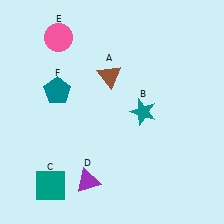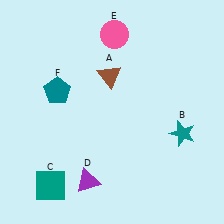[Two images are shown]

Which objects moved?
The objects that moved are: the teal star (B), the pink circle (E).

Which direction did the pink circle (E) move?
The pink circle (E) moved right.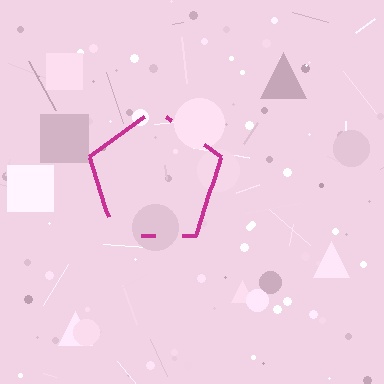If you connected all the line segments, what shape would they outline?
They would outline a pentagon.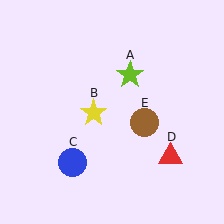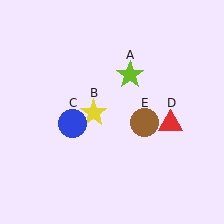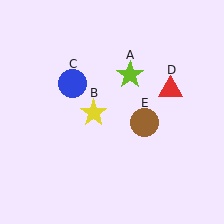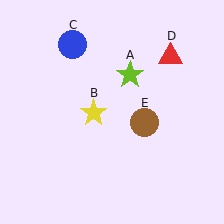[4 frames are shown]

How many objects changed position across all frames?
2 objects changed position: blue circle (object C), red triangle (object D).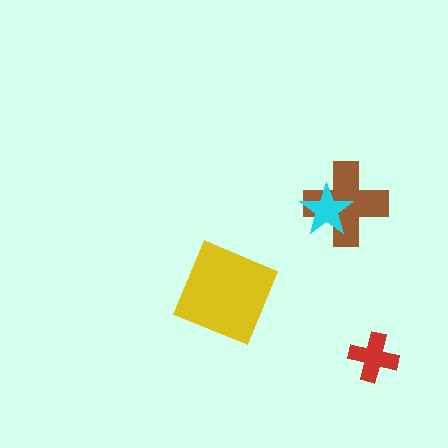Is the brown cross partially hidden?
Yes, it is partially covered by another shape.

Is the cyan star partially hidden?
No, no other shape covers it.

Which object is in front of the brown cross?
The cyan star is in front of the brown cross.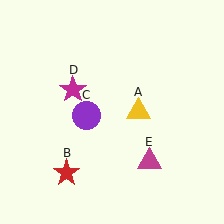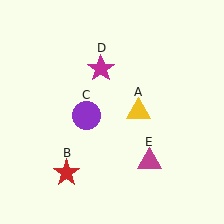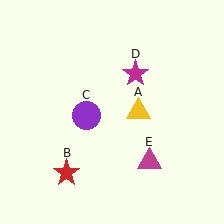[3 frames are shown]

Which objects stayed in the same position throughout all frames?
Yellow triangle (object A) and red star (object B) and purple circle (object C) and magenta triangle (object E) remained stationary.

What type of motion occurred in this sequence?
The magenta star (object D) rotated clockwise around the center of the scene.